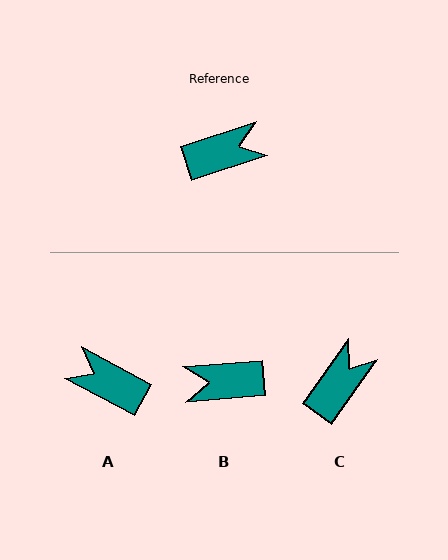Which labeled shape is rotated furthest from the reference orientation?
B, about 167 degrees away.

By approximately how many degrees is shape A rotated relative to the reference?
Approximately 134 degrees counter-clockwise.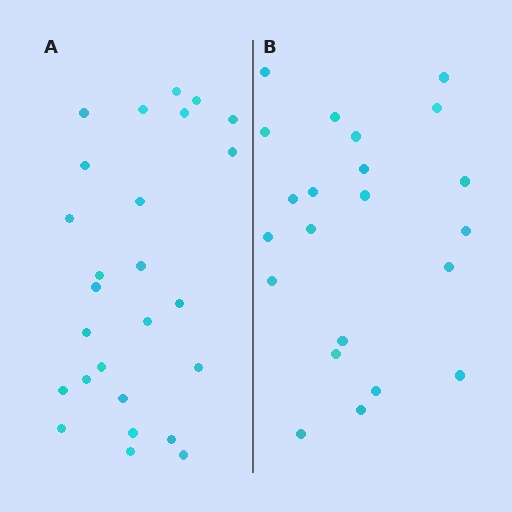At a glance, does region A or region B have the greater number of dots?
Region A (the left region) has more dots.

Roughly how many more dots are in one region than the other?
Region A has about 4 more dots than region B.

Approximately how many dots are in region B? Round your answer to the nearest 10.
About 20 dots. (The exact count is 22, which rounds to 20.)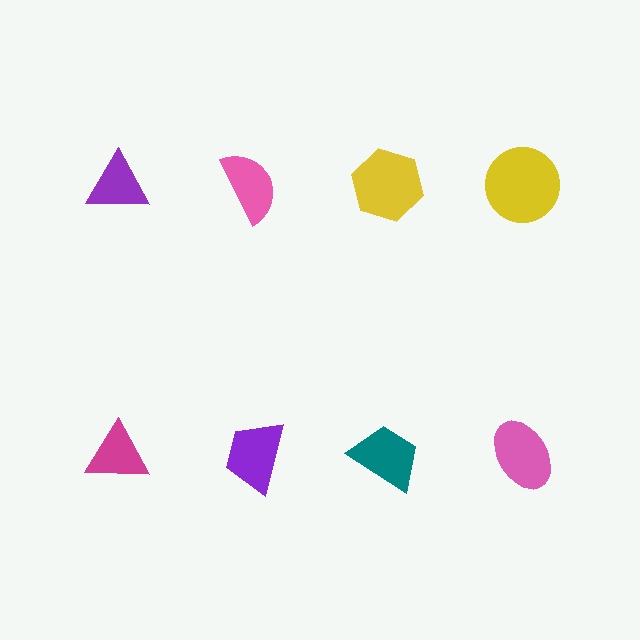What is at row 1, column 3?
A yellow hexagon.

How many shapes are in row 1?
4 shapes.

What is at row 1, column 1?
A purple triangle.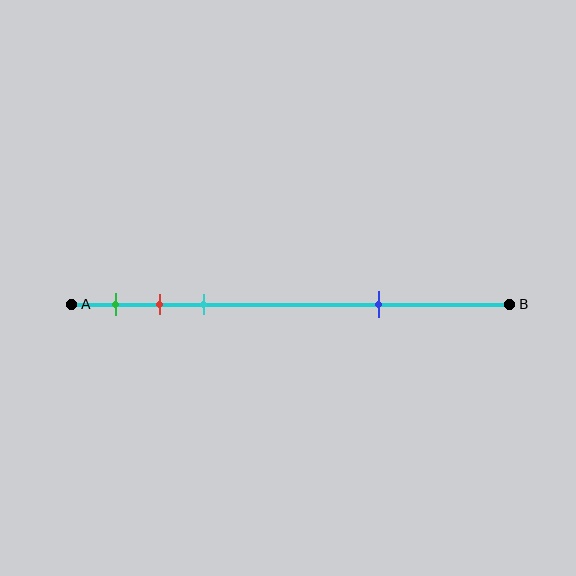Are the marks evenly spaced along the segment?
No, the marks are not evenly spaced.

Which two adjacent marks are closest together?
The red and cyan marks are the closest adjacent pair.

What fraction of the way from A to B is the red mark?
The red mark is approximately 20% (0.2) of the way from A to B.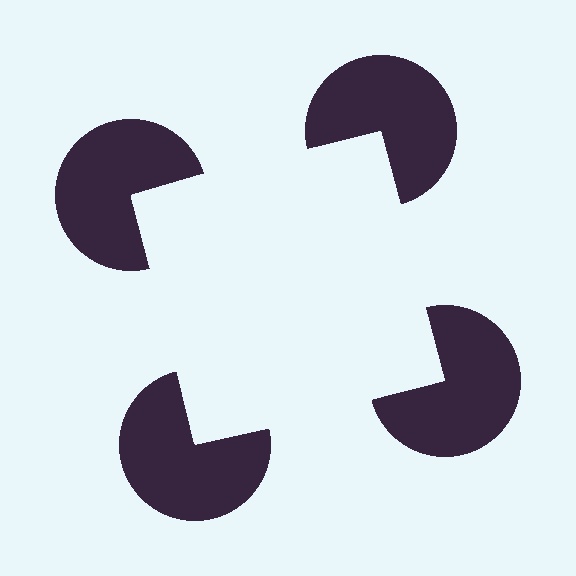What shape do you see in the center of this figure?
An illusory square — its edges are inferred from the aligned wedge cuts in the pac-man discs, not physically drawn.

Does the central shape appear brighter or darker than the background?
It typically appears slightly brighter than the background, even though no actual brightness change is drawn.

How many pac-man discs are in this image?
There are 4 — one at each vertex of the illusory square.